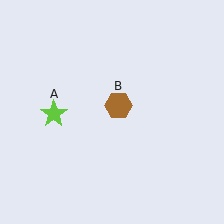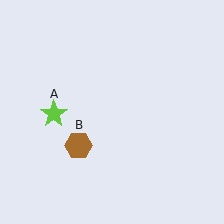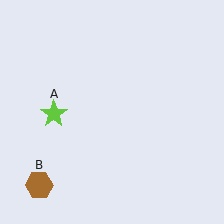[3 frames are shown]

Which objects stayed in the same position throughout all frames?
Lime star (object A) remained stationary.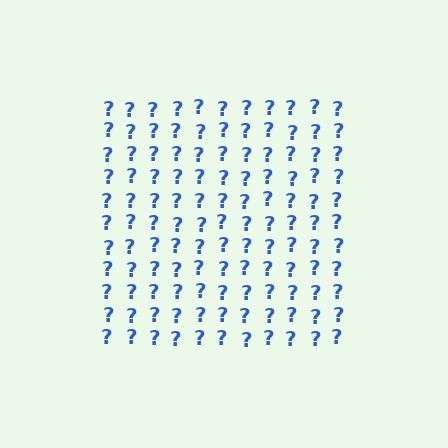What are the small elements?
The small elements are question marks.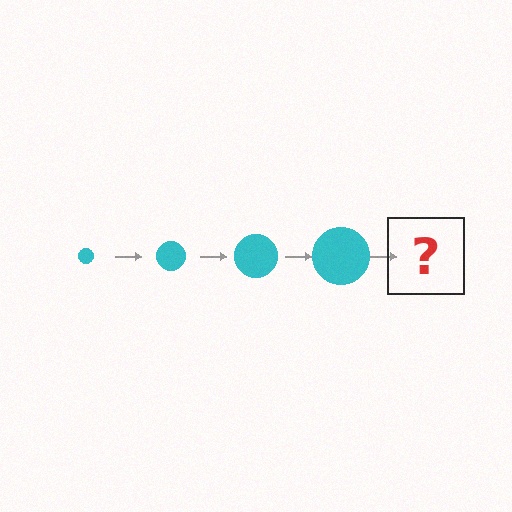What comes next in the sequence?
The next element should be a cyan circle, larger than the previous one.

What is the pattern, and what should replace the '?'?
The pattern is that the circle gets progressively larger each step. The '?' should be a cyan circle, larger than the previous one.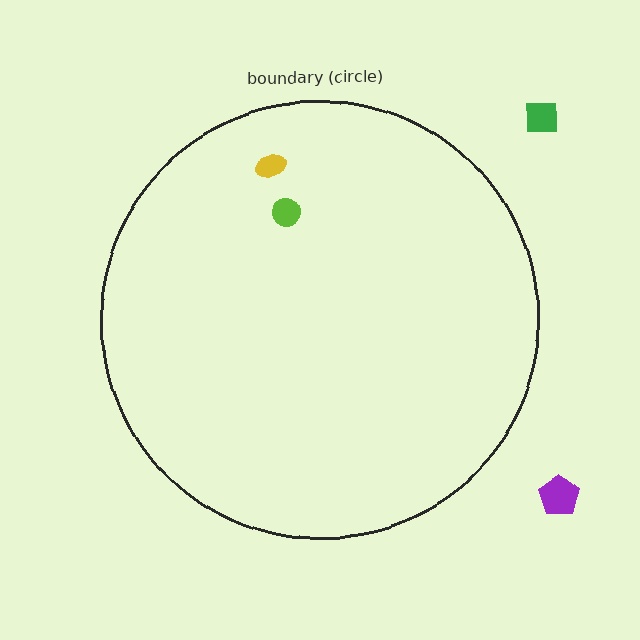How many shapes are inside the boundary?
2 inside, 2 outside.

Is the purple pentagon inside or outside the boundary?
Outside.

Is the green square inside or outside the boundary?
Outside.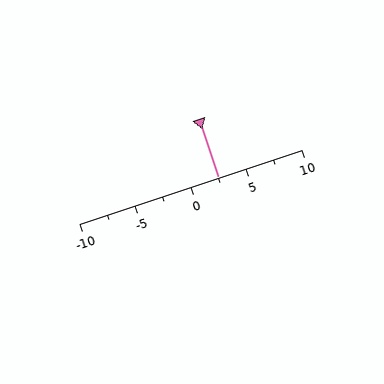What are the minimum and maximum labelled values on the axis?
The axis runs from -10 to 10.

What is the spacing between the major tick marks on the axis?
The major ticks are spaced 5 apart.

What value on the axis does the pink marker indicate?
The marker indicates approximately 2.5.